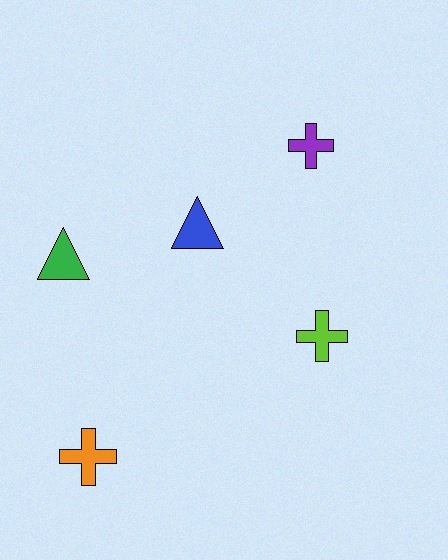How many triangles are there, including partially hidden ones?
There are 2 triangles.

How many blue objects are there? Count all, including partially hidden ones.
There is 1 blue object.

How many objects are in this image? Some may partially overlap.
There are 5 objects.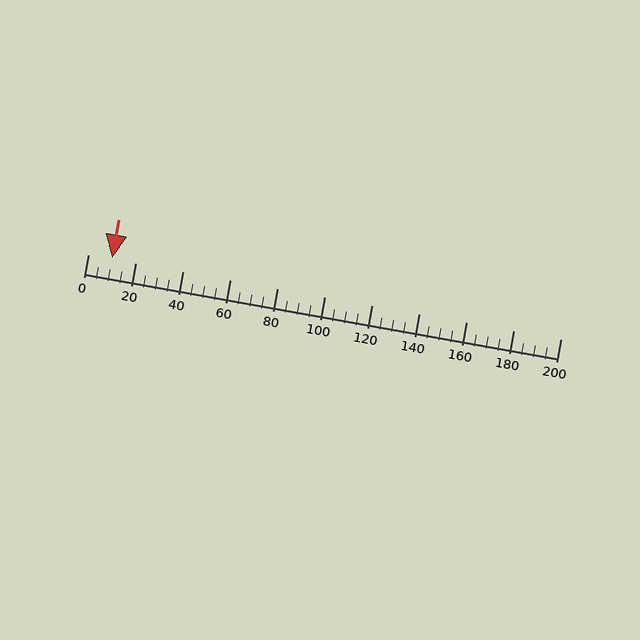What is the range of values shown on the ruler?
The ruler shows values from 0 to 200.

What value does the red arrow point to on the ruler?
The red arrow points to approximately 10.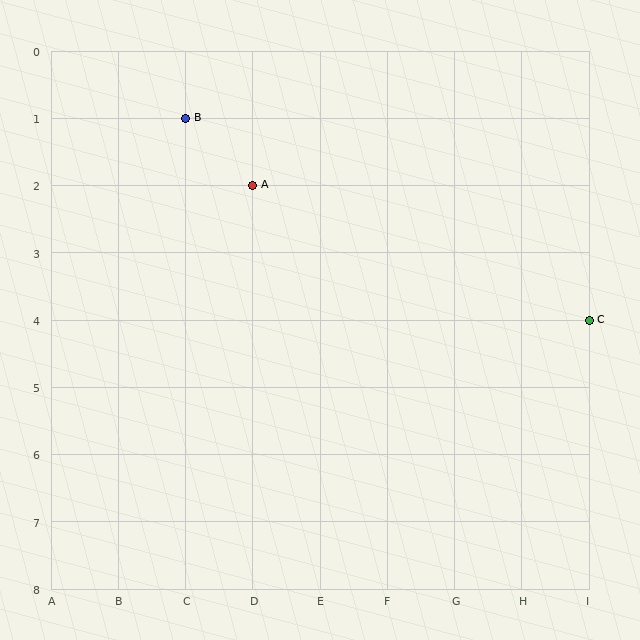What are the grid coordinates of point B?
Point B is at grid coordinates (C, 1).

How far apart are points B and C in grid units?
Points B and C are 6 columns and 3 rows apart (about 6.7 grid units diagonally).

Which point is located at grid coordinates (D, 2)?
Point A is at (D, 2).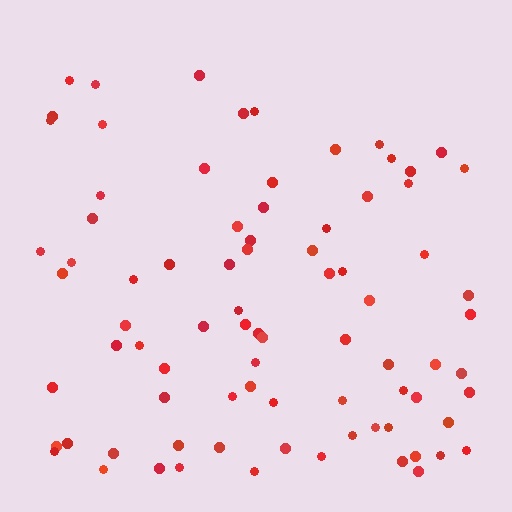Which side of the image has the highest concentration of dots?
The bottom.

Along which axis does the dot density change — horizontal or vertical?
Vertical.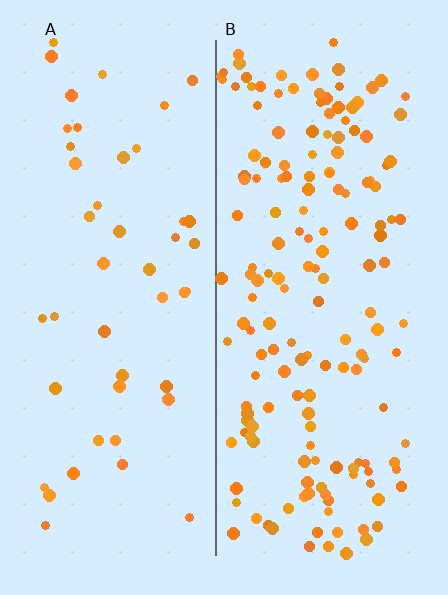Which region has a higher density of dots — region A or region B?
B (the right).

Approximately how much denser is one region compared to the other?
Approximately 3.5× — region B over region A.